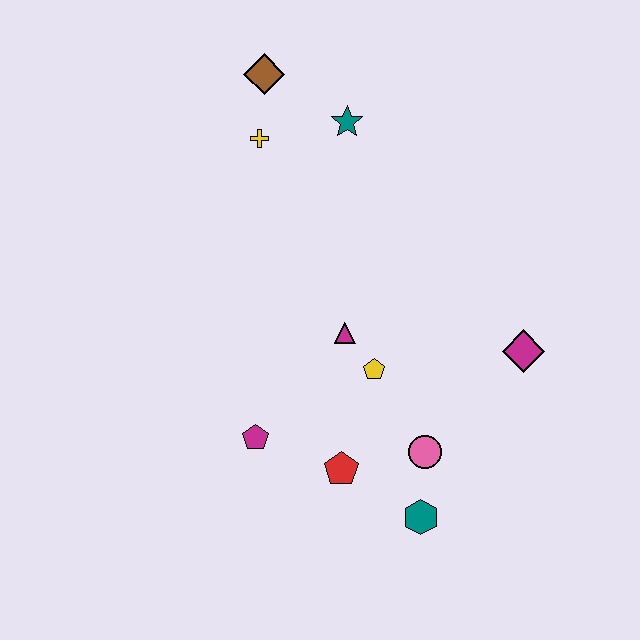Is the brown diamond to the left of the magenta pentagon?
No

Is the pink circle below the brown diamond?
Yes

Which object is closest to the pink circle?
The teal hexagon is closest to the pink circle.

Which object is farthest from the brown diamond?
The teal hexagon is farthest from the brown diamond.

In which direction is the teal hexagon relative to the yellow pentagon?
The teal hexagon is below the yellow pentagon.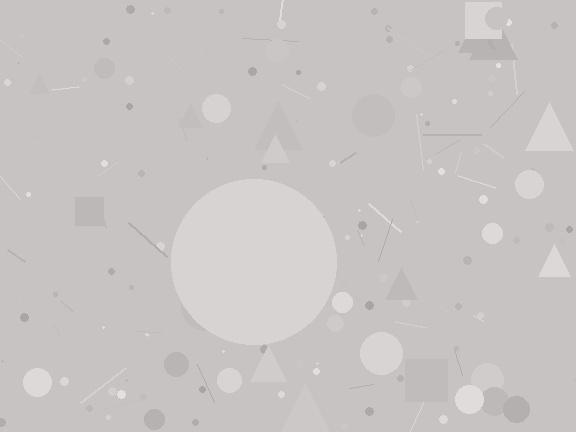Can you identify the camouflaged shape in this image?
The camouflaged shape is a circle.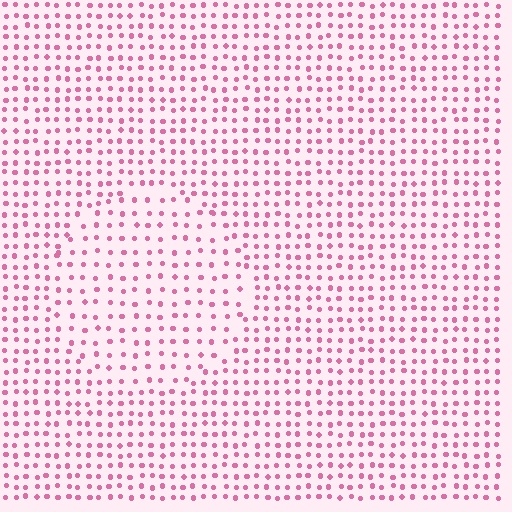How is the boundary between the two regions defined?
The boundary is defined by a change in element density (approximately 1.5x ratio). All elements are the same color, size, and shape.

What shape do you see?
I see a circle.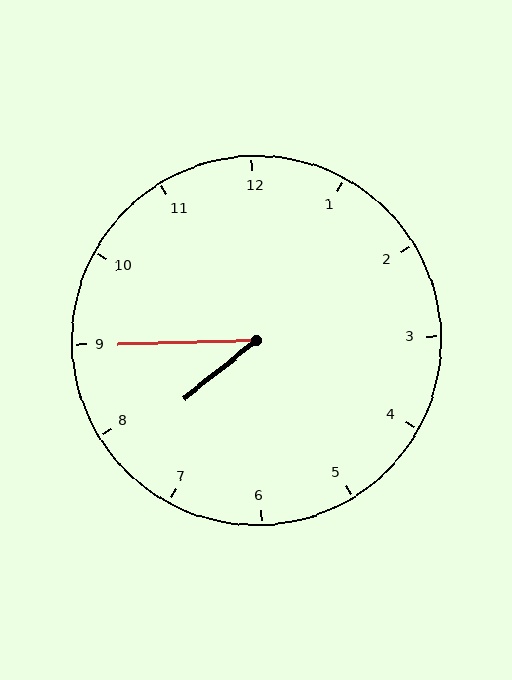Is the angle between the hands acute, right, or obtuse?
It is acute.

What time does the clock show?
7:45.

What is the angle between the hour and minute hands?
Approximately 38 degrees.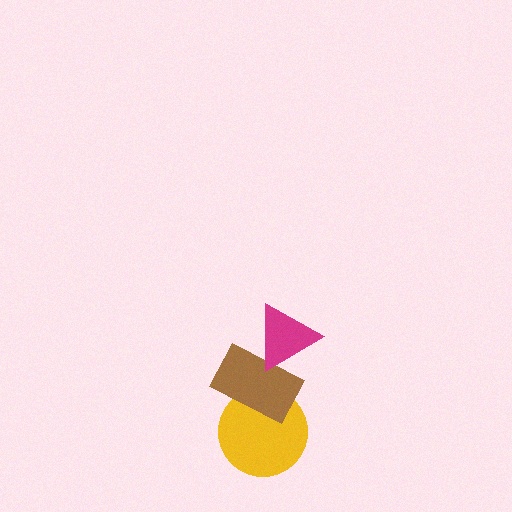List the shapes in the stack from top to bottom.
From top to bottom: the magenta triangle, the brown rectangle, the yellow circle.